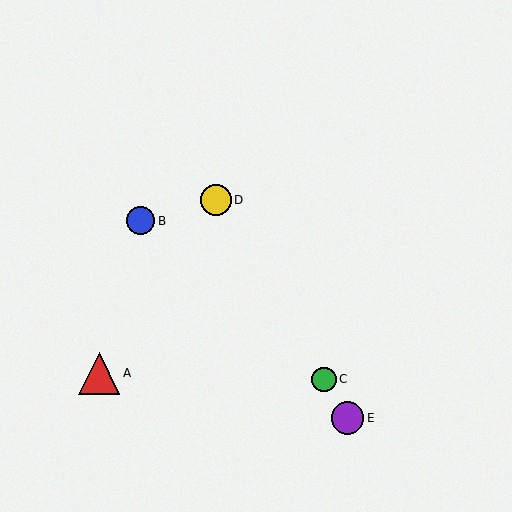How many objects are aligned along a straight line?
3 objects (C, D, E) are aligned along a straight line.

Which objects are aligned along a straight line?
Objects C, D, E are aligned along a straight line.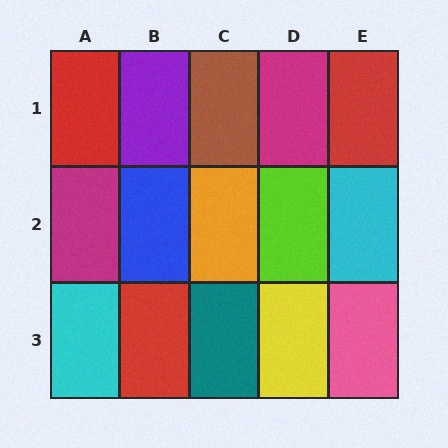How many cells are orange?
1 cell is orange.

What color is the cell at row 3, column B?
Red.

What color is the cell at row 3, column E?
Pink.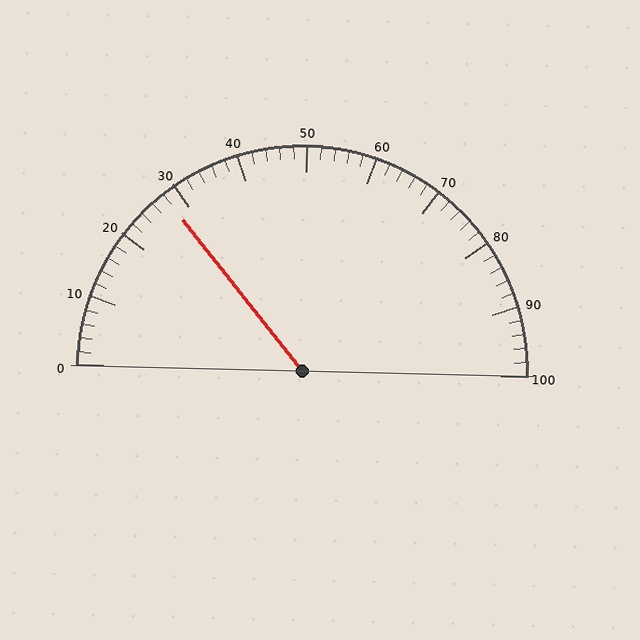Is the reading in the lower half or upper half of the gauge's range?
The reading is in the lower half of the range (0 to 100).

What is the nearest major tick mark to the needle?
The nearest major tick mark is 30.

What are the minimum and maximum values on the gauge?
The gauge ranges from 0 to 100.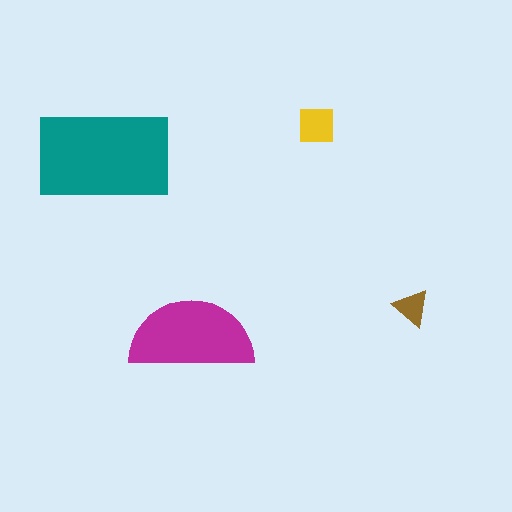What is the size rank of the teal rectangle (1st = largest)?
1st.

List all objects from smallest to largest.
The brown triangle, the yellow square, the magenta semicircle, the teal rectangle.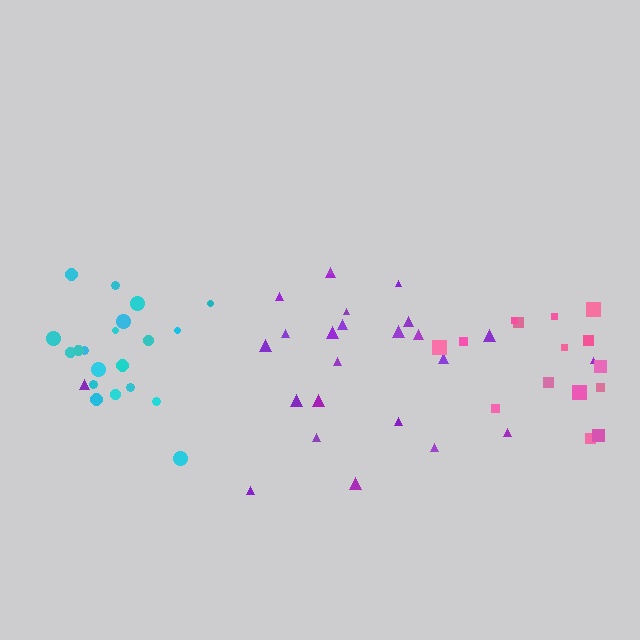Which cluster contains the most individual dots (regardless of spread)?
Purple (25).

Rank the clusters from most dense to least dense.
cyan, purple, pink.